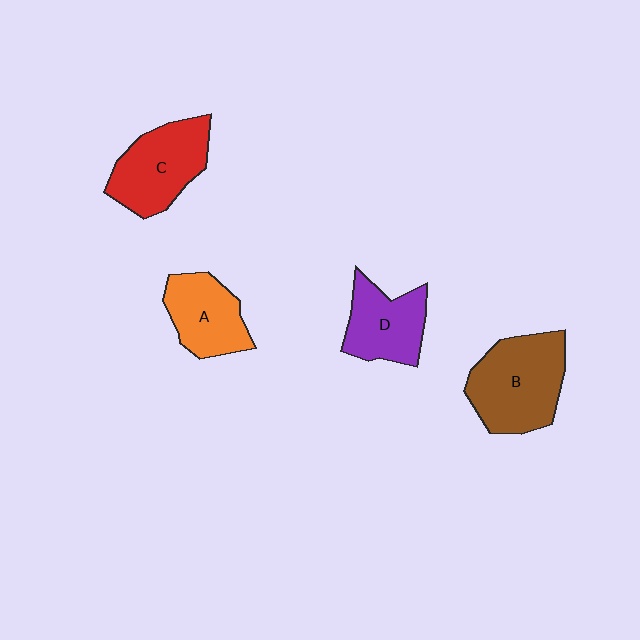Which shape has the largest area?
Shape B (brown).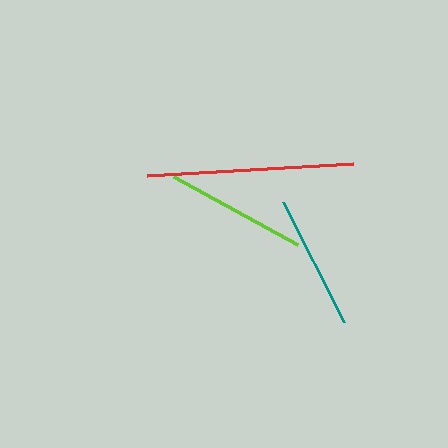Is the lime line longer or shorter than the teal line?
The lime line is longer than the teal line.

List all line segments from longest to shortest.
From longest to shortest: red, lime, teal.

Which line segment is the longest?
The red line is the longest at approximately 207 pixels.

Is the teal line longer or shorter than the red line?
The red line is longer than the teal line.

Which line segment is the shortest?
The teal line is the shortest at approximately 135 pixels.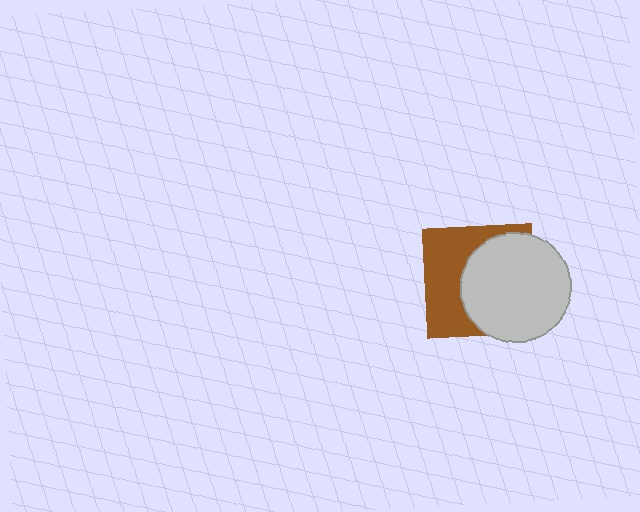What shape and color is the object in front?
The object in front is a light gray circle.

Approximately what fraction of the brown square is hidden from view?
Roughly 55% of the brown square is hidden behind the light gray circle.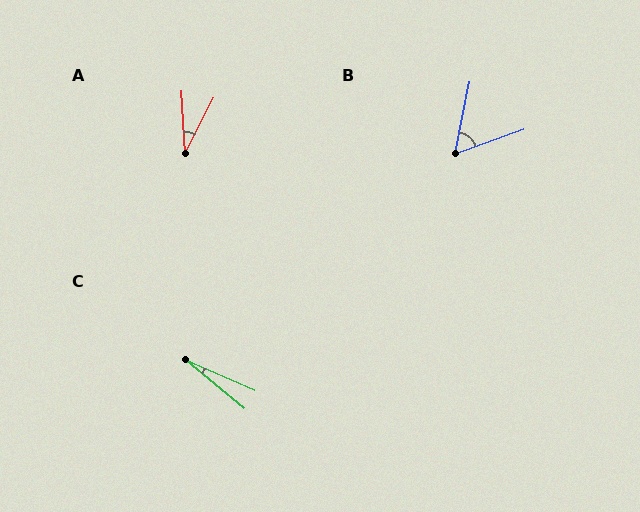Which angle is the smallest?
C, at approximately 16 degrees.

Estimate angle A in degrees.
Approximately 31 degrees.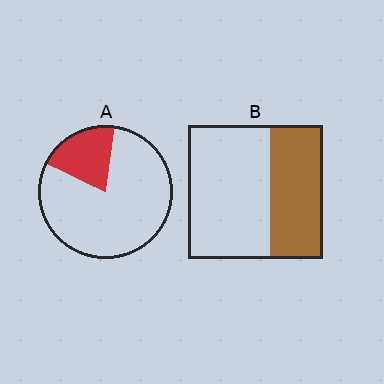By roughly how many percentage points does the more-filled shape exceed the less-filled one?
By roughly 20 percentage points (B over A).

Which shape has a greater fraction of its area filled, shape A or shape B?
Shape B.